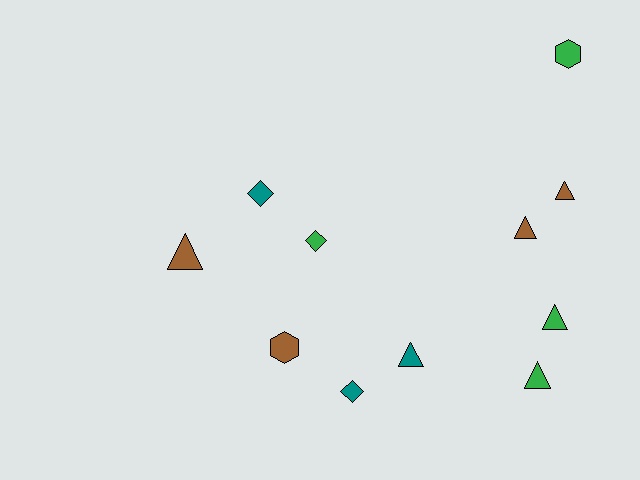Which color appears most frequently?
Green, with 4 objects.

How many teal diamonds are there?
There are 2 teal diamonds.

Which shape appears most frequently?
Triangle, with 6 objects.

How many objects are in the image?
There are 11 objects.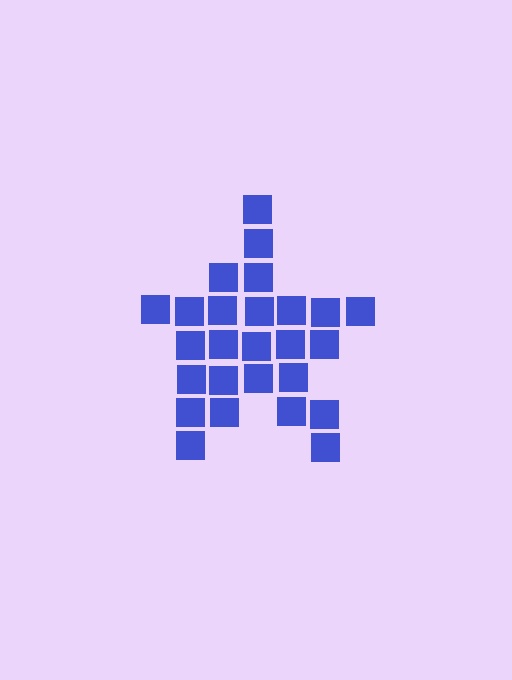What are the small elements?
The small elements are squares.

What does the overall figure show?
The overall figure shows a star.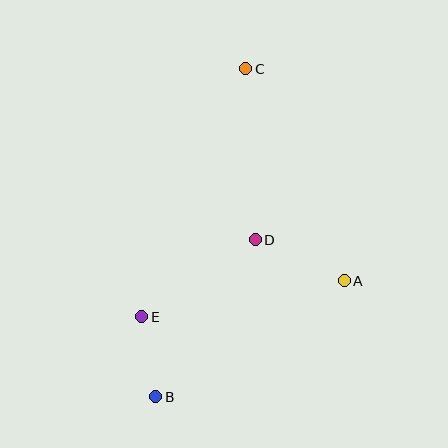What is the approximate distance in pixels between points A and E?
The distance between A and E is approximately 206 pixels.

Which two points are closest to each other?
Points B and E are closest to each other.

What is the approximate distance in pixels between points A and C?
The distance between A and C is approximately 234 pixels.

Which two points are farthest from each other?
Points B and C are farthest from each other.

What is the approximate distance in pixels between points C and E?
The distance between C and E is approximately 269 pixels.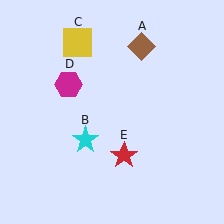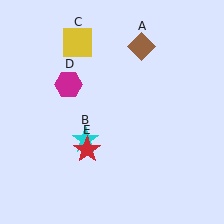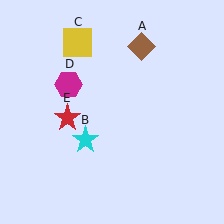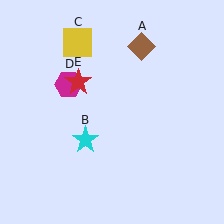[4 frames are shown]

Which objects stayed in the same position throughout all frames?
Brown diamond (object A) and cyan star (object B) and yellow square (object C) and magenta hexagon (object D) remained stationary.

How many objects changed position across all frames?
1 object changed position: red star (object E).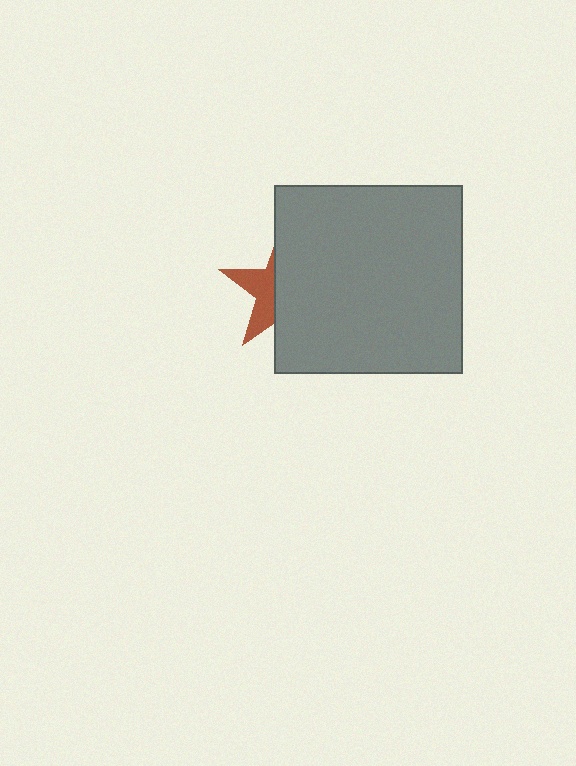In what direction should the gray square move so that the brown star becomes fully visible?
The gray square should move right. That is the shortest direction to clear the overlap and leave the brown star fully visible.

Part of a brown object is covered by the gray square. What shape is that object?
It is a star.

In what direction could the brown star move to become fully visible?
The brown star could move left. That would shift it out from behind the gray square entirely.